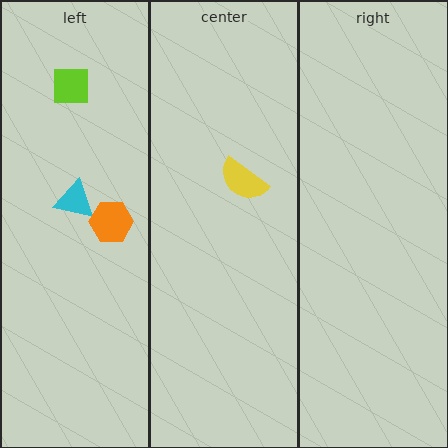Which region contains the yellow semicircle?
The center region.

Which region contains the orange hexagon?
The left region.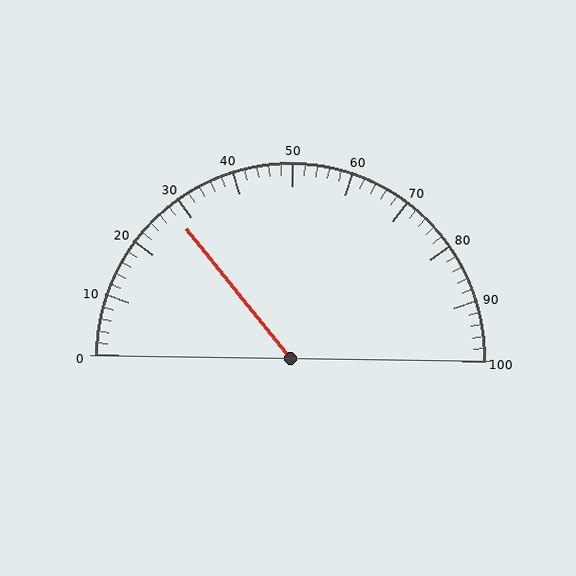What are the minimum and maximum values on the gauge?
The gauge ranges from 0 to 100.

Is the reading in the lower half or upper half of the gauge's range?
The reading is in the lower half of the range (0 to 100).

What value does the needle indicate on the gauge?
The needle indicates approximately 28.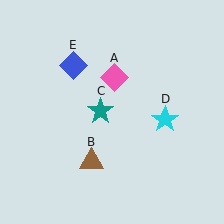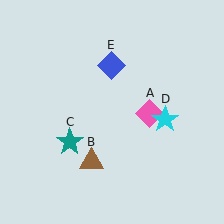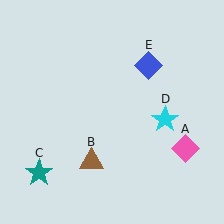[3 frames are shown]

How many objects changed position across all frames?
3 objects changed position: pink diamond (object A), teal star (object C), blue diamond (object E).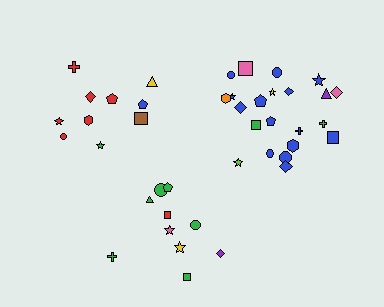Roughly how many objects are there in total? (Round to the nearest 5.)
Roughly 40 objects in total.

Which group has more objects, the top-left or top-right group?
The top-right group.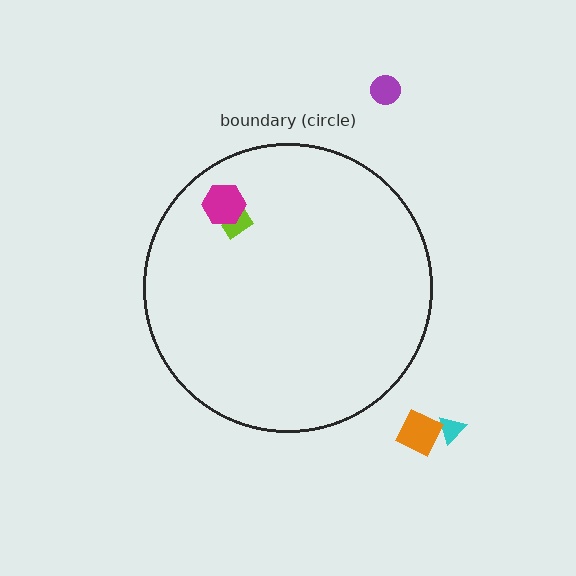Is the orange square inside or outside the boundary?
Outside.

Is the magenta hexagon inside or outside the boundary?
Inside.